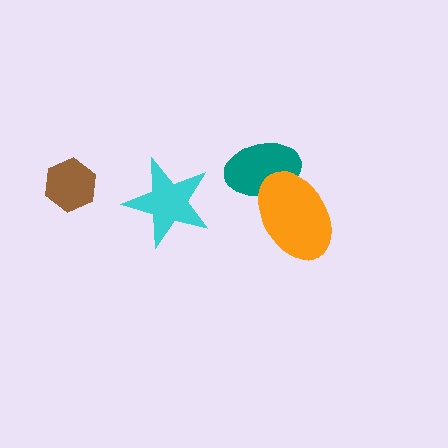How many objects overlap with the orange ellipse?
1 object overlaps with the orange ellipse.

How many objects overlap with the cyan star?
0 objects overlap with the cyan star.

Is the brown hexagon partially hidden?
No, no other shape covers it.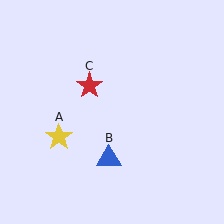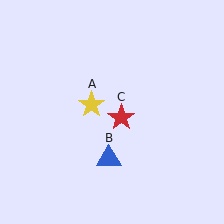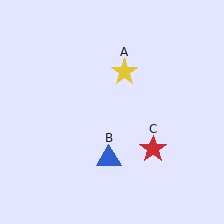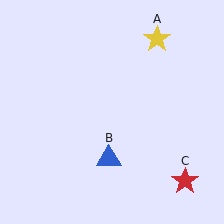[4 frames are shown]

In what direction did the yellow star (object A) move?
The yellow star (object A) moved up and to the right.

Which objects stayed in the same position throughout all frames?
Blue triangle (object B) remained stationary.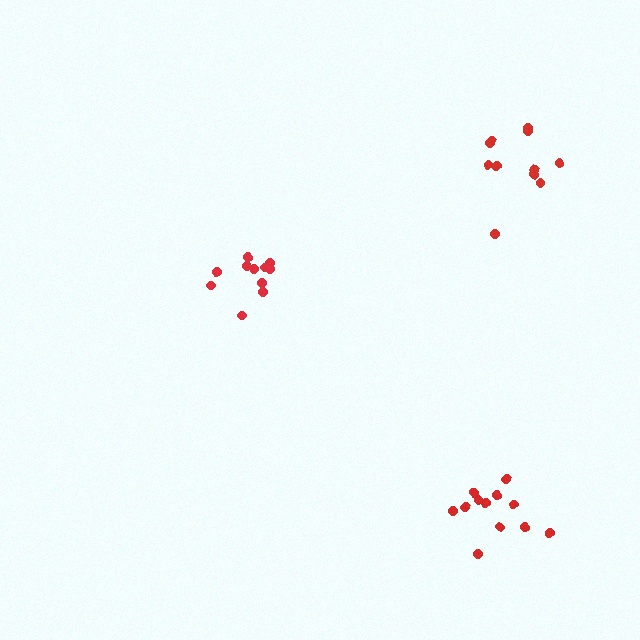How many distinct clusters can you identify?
There are 3 distinct clusters.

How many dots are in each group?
Group 1: 11 dots, Group 2: 11 dots, Group 3: 12 dots (34 total).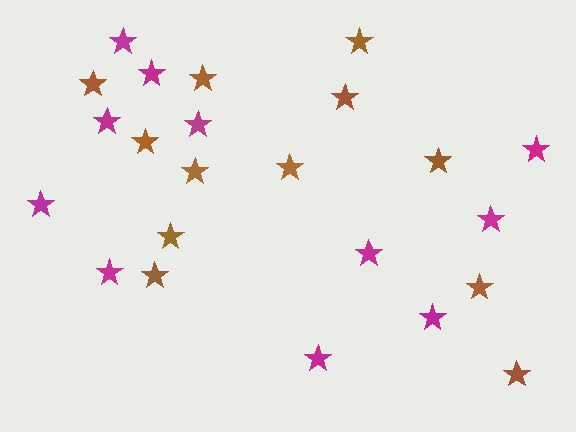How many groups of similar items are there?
There are 2 groups: one group of magenta stars (11) and one group of brown stars (12).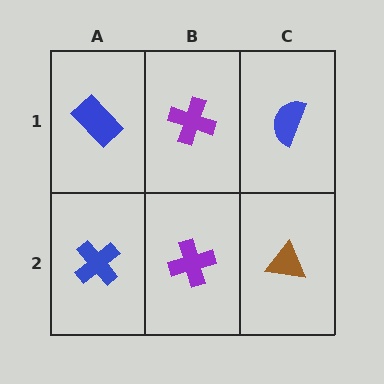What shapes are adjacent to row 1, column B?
A purple cross (row 2, column B), a blue rectangle (row 1, column A), a blue semicircle (row 1, column C).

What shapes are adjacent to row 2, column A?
A blue rectangle (row 1, column A), a purple cross (row 2, column B).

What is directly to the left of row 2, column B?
A blue cross.